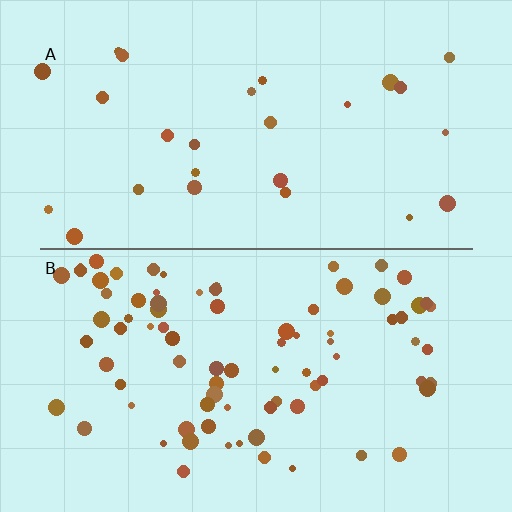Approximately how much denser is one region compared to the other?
Approximately 3.1× — region B over region A.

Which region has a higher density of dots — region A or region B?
B (the bottom).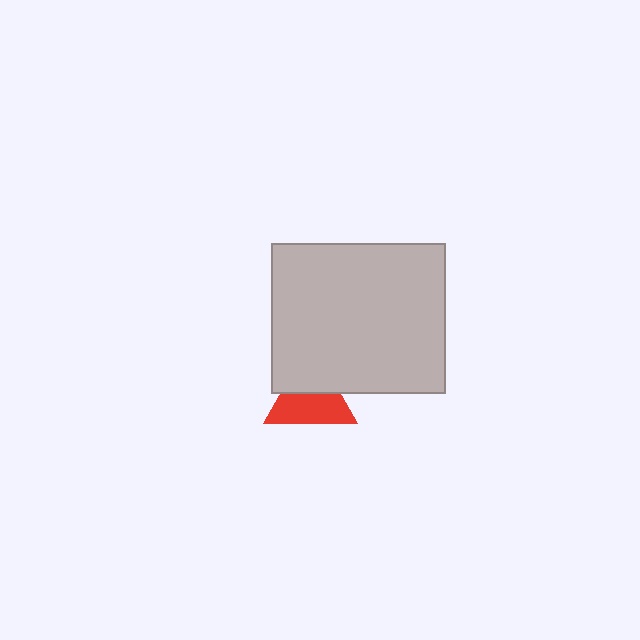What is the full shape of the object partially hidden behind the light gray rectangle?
The partially hidden object is a red triangle.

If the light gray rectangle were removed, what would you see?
You would see the complete red triangle.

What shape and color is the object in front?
The object in front is a light gray rectangle.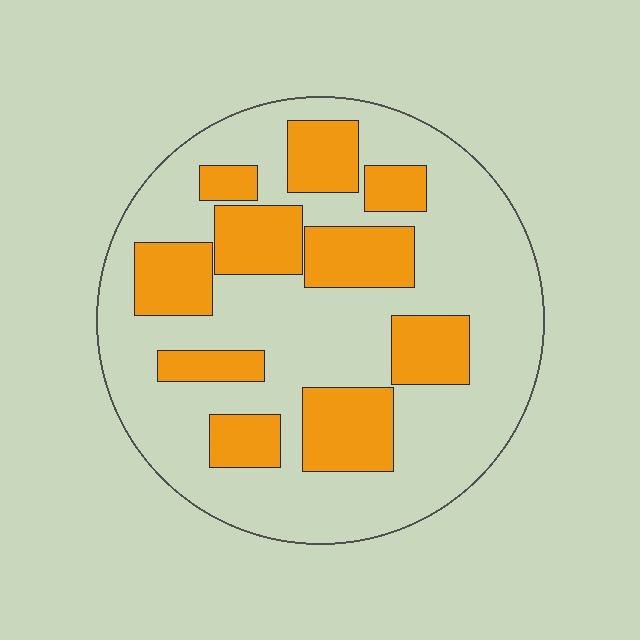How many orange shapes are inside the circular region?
10.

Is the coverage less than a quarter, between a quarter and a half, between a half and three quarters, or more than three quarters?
Between a quarter and a half.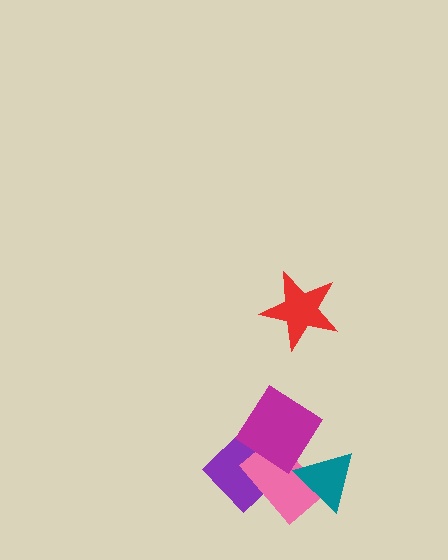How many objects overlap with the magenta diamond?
3 objects overlap with the magenta diamond.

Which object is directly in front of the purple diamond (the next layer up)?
The pink rectangle is directly in front of the purple diamond.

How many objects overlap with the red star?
0 objects overlap with the red star.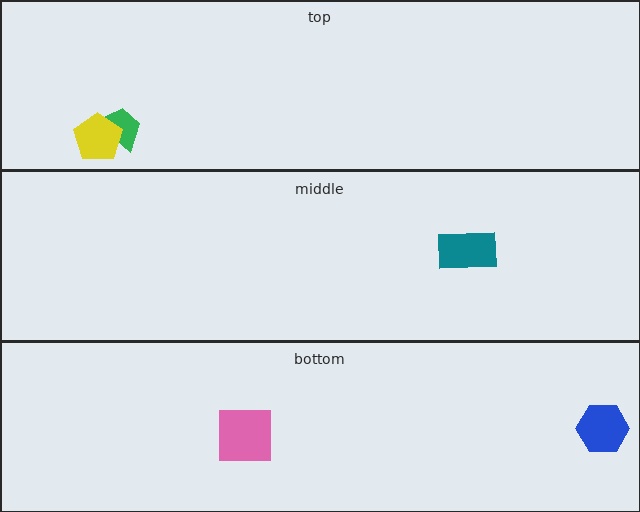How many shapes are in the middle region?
1.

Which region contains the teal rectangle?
The middle region.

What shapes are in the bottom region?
The pink square, the blue hexagon.